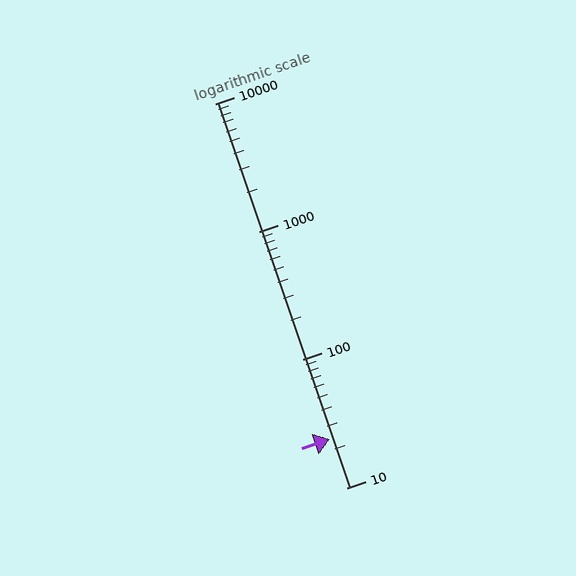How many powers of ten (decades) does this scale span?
The scale spans 3 decades, from 10 to 10000.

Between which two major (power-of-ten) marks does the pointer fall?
The pointer is between 10 and 100.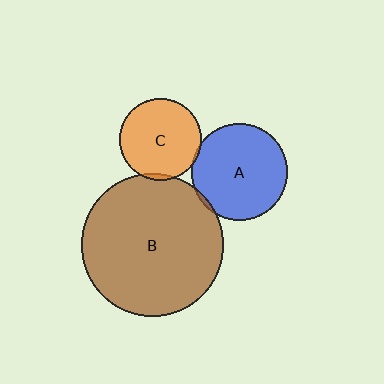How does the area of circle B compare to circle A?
Approximately 2.2 times.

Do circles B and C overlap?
Yes.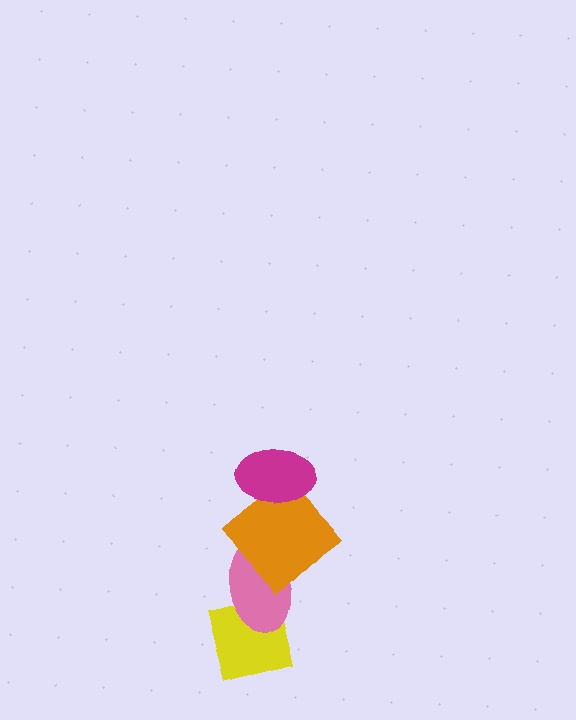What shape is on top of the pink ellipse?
The orange diamond is on top of the pink ellipse.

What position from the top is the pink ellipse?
The pink ellipse is 3rd from the top.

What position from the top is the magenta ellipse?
The magenta ellipse is 1st from the top.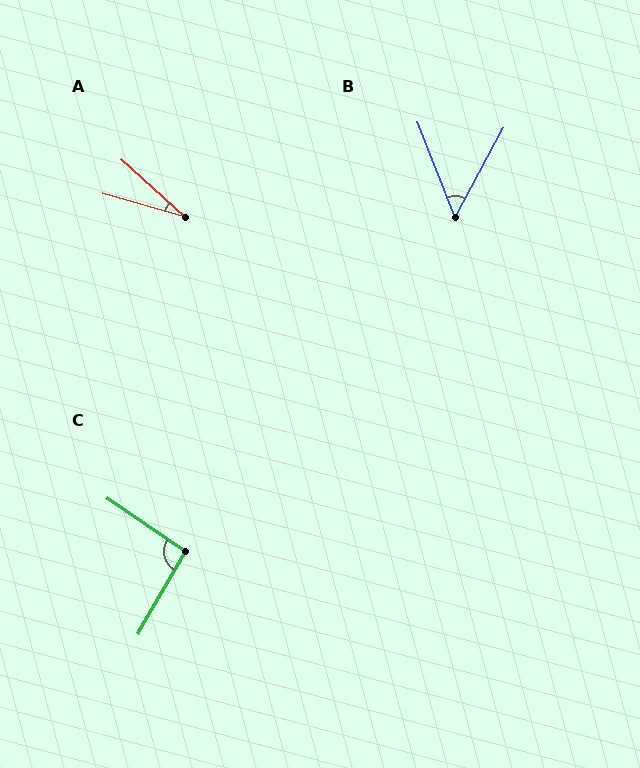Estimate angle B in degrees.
Approximately 50 degrees.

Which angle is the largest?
C, at approximately 94 degrees.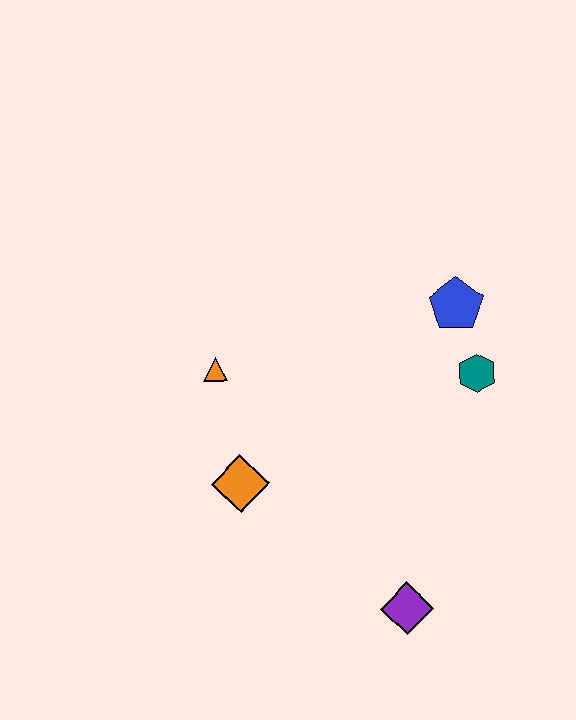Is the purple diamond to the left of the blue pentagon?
Yes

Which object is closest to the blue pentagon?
The teal hexagon is closest to the blue pentagon.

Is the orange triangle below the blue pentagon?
Yes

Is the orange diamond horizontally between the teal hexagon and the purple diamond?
No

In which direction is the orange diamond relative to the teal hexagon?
The orange diamond is to the left of the teal hexagon.